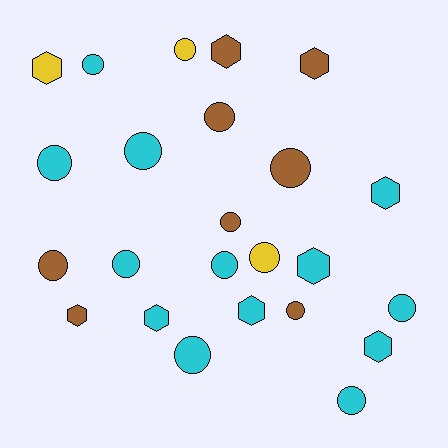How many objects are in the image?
There are 24 objects.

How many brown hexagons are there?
There are 3 brown hexagons.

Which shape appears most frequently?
Circle, with 15 objects.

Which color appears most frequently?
Cyan, with 13 objects.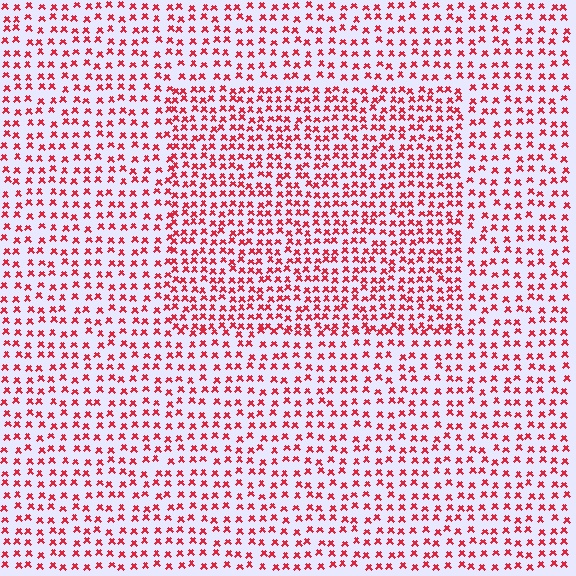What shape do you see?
I see a rectangle.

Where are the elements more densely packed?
The elements are more densely packed inside the rectangle boundary.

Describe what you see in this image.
The image contains small red elements arranged at two different densities. A rectangle-shaped region is visible where the elements are more densely packed than the surrounding area.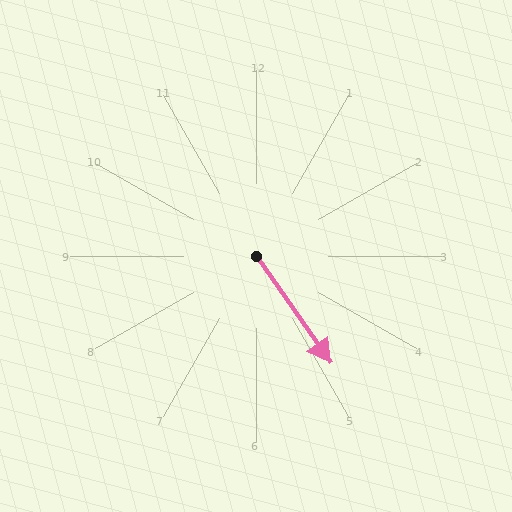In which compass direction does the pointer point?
Southeast.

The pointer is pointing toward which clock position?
Roughly 5 o'clock.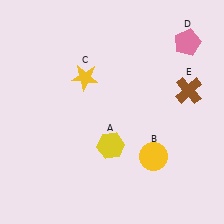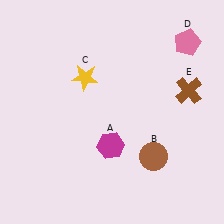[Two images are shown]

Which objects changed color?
A changed from yellow to magenta. B changed from yellow to brown.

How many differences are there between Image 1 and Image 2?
There are 2 differences between the two images.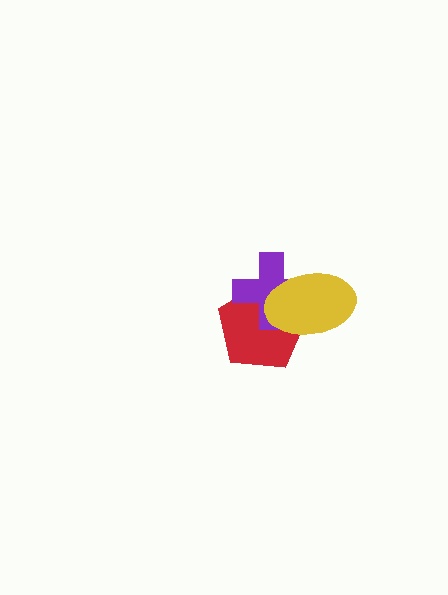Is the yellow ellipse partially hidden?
No, no other shape covers it.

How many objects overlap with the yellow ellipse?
2 objects overlap with the yellow ellipse.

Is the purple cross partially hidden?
Yes, it is partially covered by another shape.